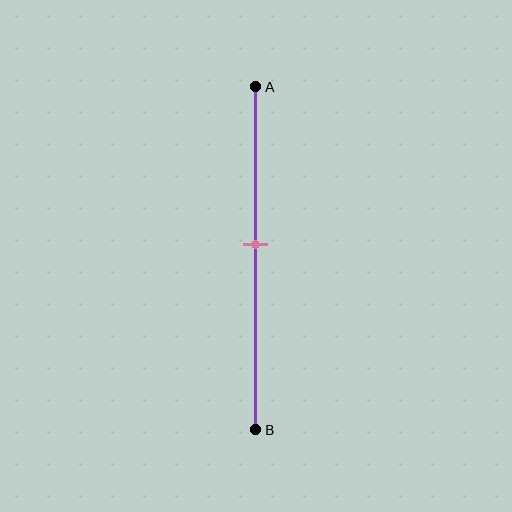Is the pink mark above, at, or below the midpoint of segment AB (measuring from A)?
The pink mark is above the midpoint of segment AB.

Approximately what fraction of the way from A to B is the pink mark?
The pink mark is approximately 45% of the way from A to B.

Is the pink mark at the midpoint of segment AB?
No, the mark is at about 45% from A, not at the 50% midpoint.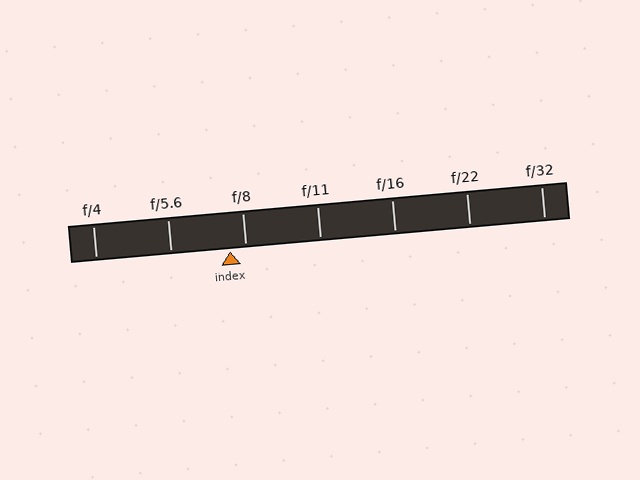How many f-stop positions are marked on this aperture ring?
There are 7 f-stop positions marked.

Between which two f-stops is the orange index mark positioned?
The index mark is between f/5.6 and f/8.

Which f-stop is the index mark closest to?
The index mark is closest to f/8.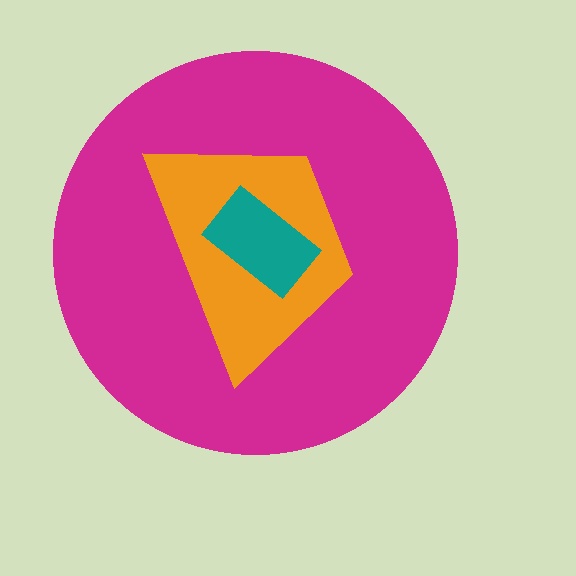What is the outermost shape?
The magenta circle.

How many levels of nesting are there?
3.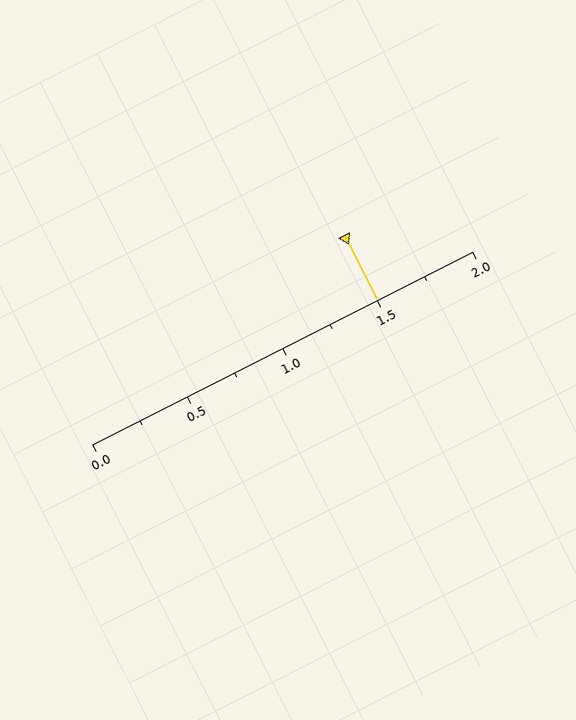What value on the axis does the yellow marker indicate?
The marker indicates approximately 1.5.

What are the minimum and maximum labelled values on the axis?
The axis runs from 0.0 to 2.0.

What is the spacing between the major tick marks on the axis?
The major ticks are spaced 0.5 apart.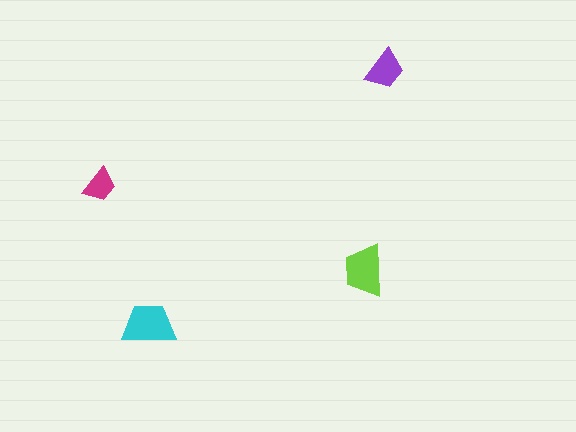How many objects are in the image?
There are 4 objects in the image.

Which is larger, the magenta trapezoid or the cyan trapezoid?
The cyan one.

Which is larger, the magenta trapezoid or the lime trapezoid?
The lime one.